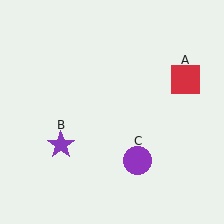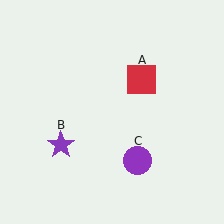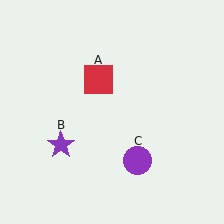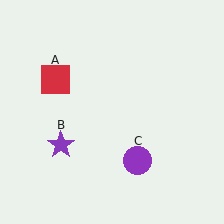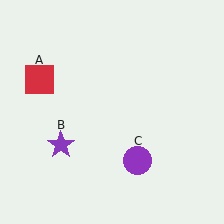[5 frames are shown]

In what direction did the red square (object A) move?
The red square (object A) moved left.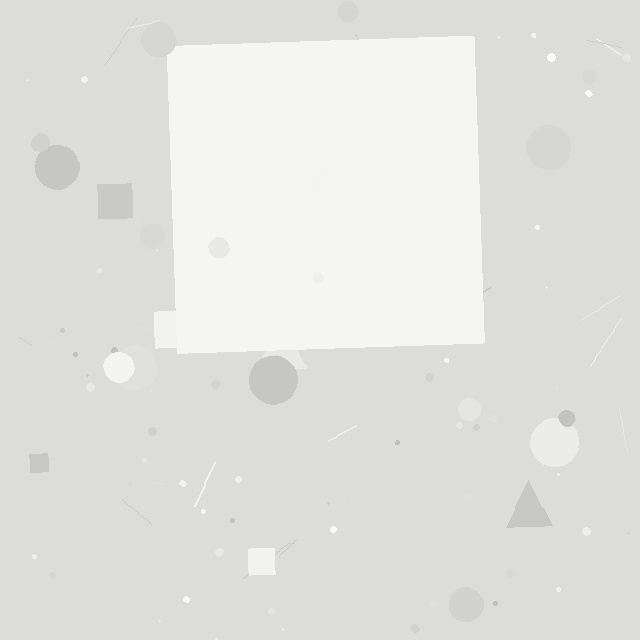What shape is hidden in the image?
A square is hidden in the image.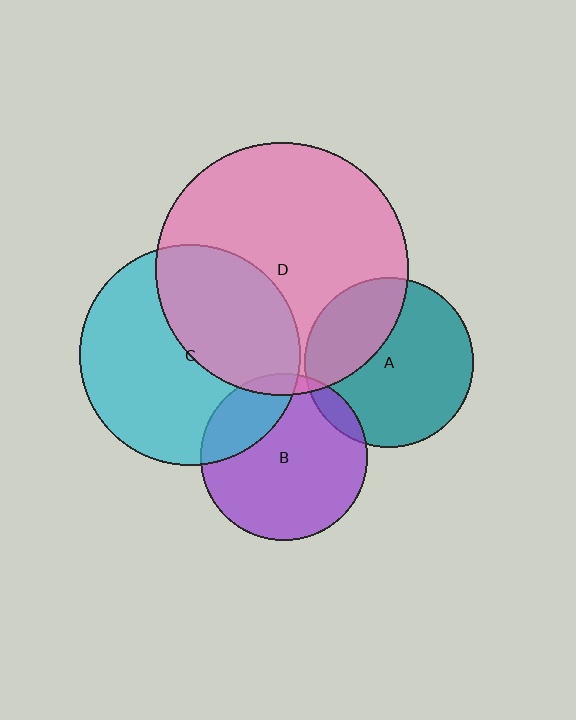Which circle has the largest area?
Circle D (pink).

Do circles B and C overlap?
Yes.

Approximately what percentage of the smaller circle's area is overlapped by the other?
Approximately 25%.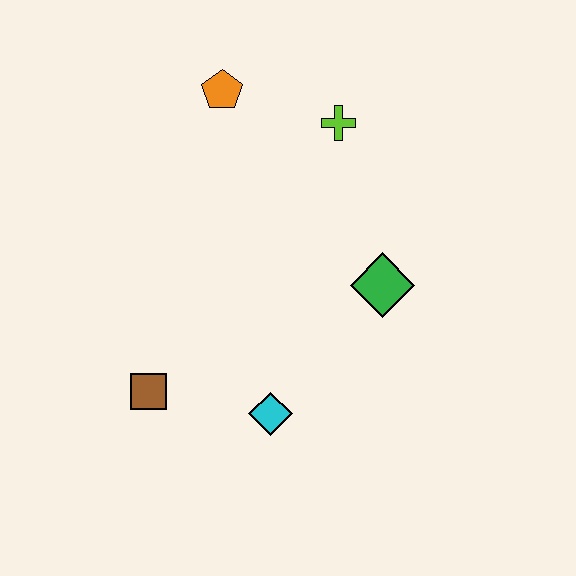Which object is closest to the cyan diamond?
The brown square is closest to the cyan diamond.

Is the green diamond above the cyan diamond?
Yes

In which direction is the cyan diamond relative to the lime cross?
The cyan diamond is below the lime cross.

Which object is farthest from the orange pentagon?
The cyan diamond is farthest from the orange pentagon.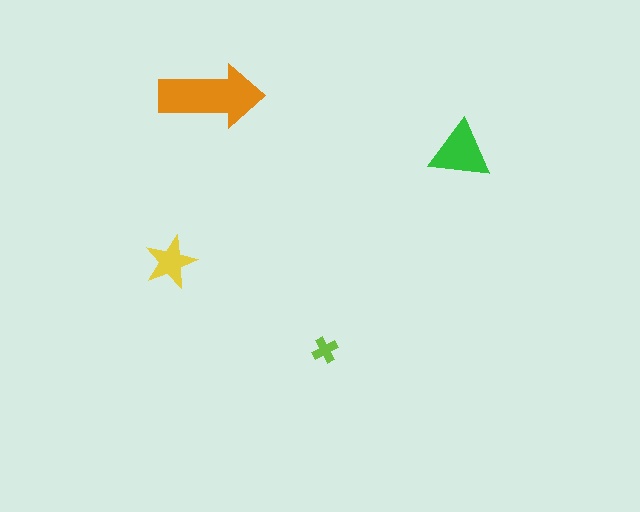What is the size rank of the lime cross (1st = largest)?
4th.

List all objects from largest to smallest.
The orange arrow, the green triangle, the yellow star, the lime cross.